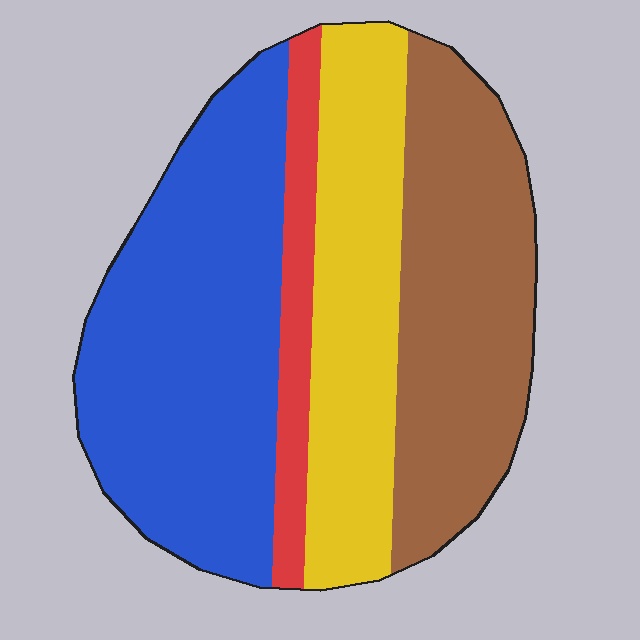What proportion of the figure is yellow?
Yellow takes up about one quarter (1/4) of the figure.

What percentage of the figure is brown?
Brown takes up between a quarter and a half of the figure.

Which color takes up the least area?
Red, at roughly 10%.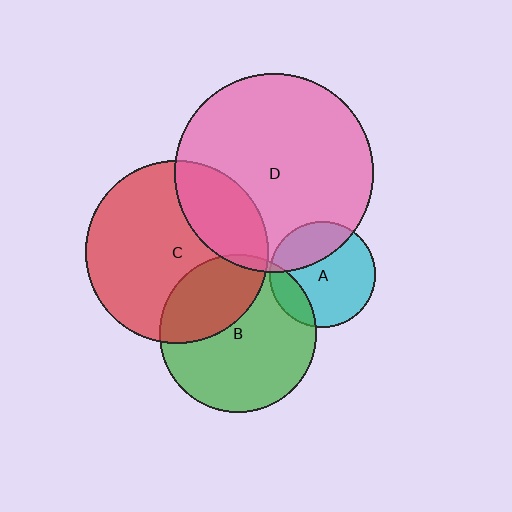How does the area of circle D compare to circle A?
Approximately 3.5 times.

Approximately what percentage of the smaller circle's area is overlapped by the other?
Approximately 5%.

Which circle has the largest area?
Circle D (pink).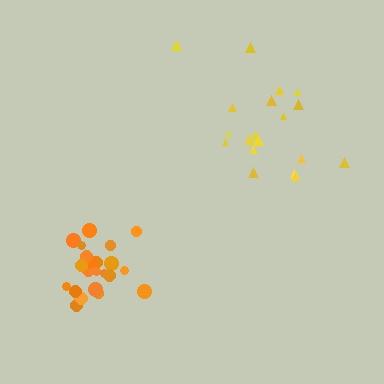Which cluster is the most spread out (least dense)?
Yellow.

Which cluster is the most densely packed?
Orange.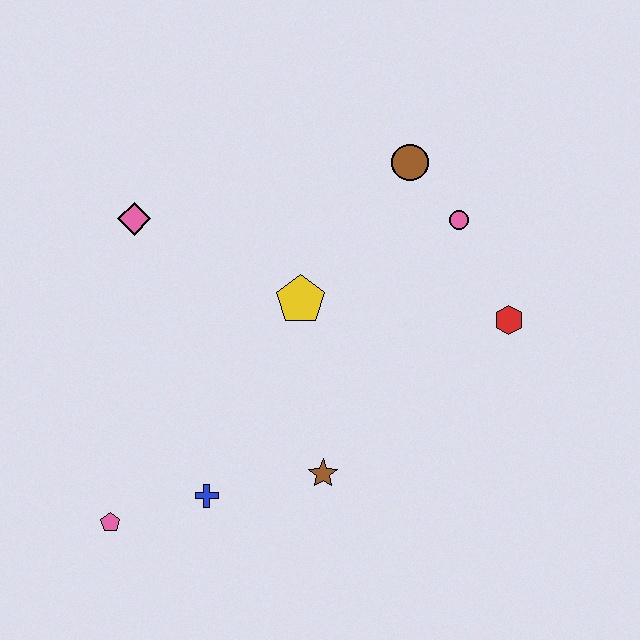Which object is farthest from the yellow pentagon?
The pink pentagon is farthest from the yellow pentagon.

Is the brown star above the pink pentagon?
Yes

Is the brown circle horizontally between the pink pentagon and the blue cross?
No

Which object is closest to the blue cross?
The pink pentagon is closest to the blue cross.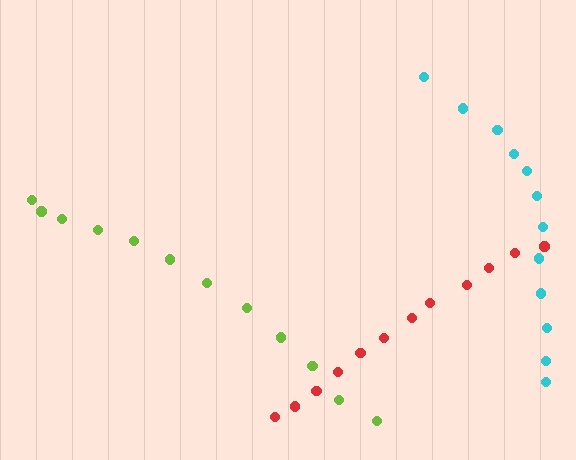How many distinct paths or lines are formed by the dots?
There are 3 distinct paths.